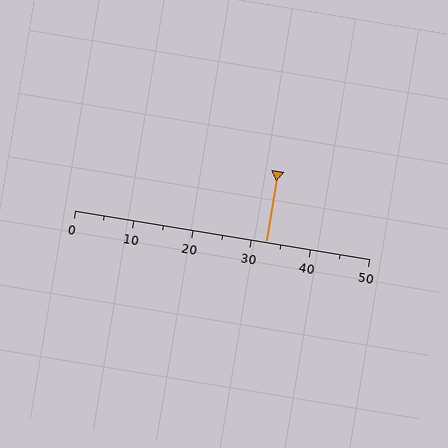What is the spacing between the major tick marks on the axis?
The major ticks are spaced 10 apart.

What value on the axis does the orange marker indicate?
The marker indicates approximately 32.5.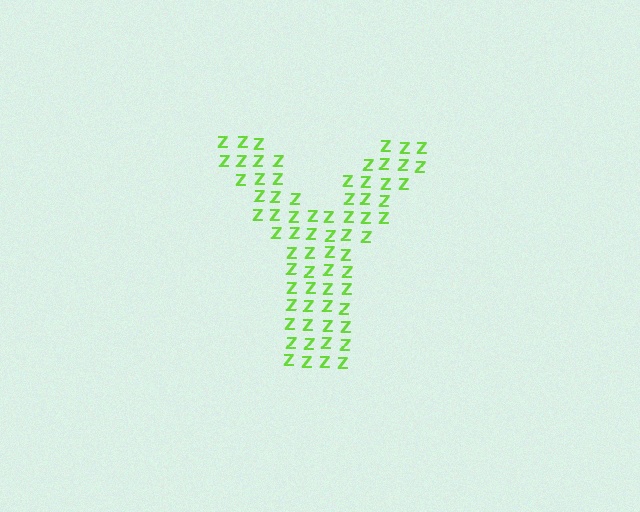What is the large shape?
The large shape is the letter Y.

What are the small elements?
The small elements are letter Z's.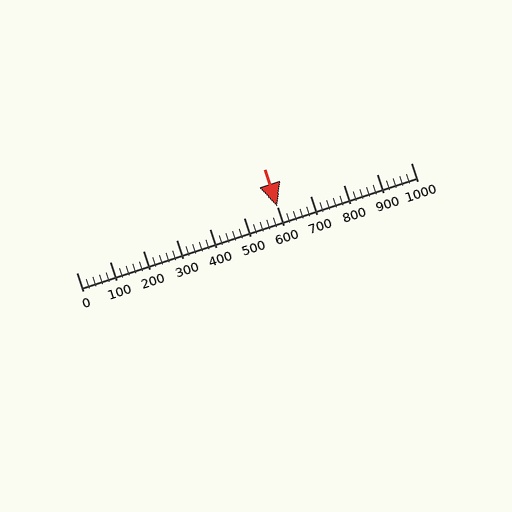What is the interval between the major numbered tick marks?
The major tick marks are spaced 100 units apart.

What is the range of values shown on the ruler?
The ruler shows values from 0 to 1000.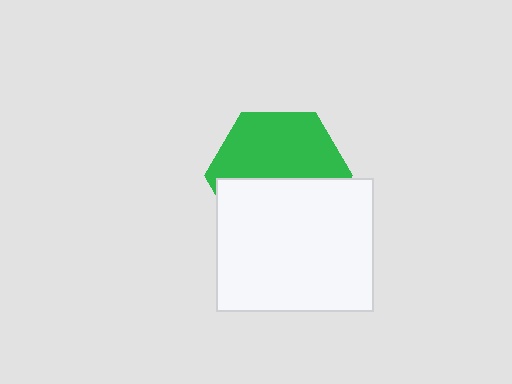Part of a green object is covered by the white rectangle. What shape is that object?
It is a hexagon.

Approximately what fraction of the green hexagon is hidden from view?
Roughly 47% of the green hexagon is hidden behind the white rectangle.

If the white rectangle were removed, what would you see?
You would see the complete green hexagon.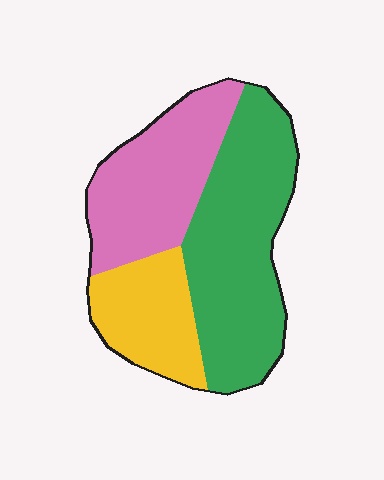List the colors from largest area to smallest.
From largest to smallest: green, pink, yellow.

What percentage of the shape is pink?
Pink covers 32% of the shape.